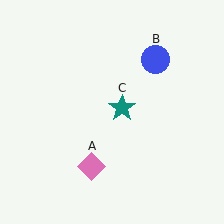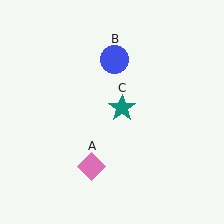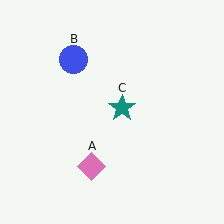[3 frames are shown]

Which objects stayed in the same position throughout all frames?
Pink diamond (object A) and teal star (object C) remained stationary.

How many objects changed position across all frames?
1 object changed position: blue circle (object B).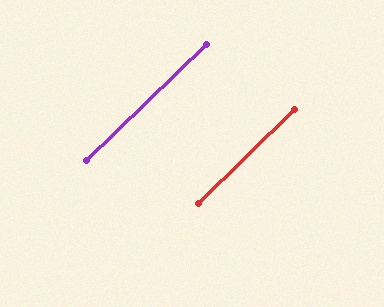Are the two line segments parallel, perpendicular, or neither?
Parallel — their directions differ by only 0.4°.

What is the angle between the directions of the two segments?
Approximately 0 degrees.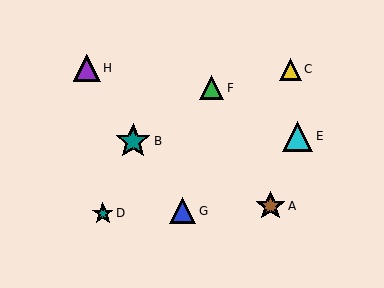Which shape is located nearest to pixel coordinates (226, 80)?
The green triangle (labeled F) at (212, 88) is nearest to that location.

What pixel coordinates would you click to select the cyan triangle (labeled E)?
Click at (298, 136) to select the cyan triangle E.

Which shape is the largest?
The teal star (labeled B) is the largest.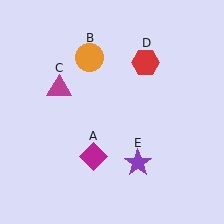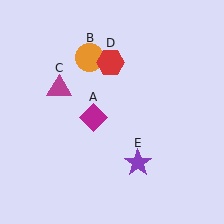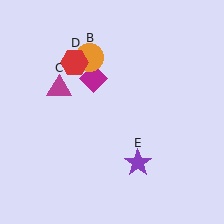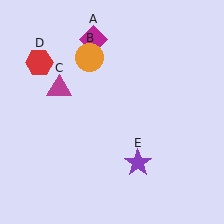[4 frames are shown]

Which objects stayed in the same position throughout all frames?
Orange circle (object B) and magenta triangle (object C) and purple star (object E) remained stationary.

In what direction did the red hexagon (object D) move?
The red hexagon (object D) moved left.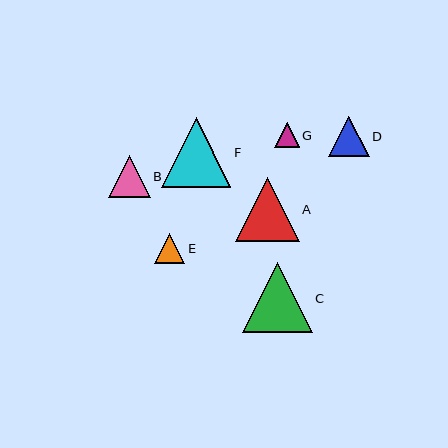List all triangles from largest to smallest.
From largest to smallest: F, C, A, B, D, E, G.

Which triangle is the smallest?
Triangle G is the smallest with a size of approximately 25 pixels.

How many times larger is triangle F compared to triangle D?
Triangle F is approximately 1.7 times the size of triangle D.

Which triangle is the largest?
Triangle F is the largest with a size of approximately 70 pixels.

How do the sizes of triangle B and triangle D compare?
Triangle B and triangle D are approximately the same size.